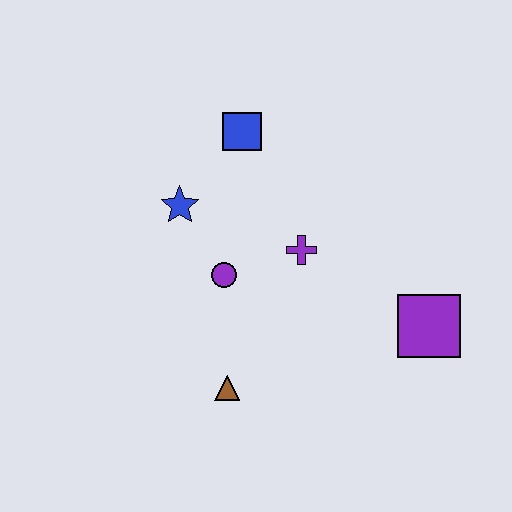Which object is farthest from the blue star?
The purple square is farthest from the blue star.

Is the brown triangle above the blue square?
No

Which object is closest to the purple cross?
The purple circle is closest to the purple cross.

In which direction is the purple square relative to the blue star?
The purple square is to the right of the blue star.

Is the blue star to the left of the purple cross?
Yes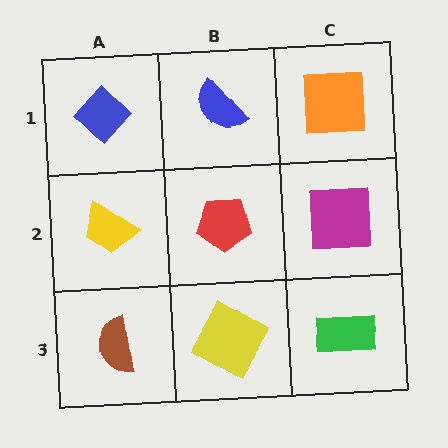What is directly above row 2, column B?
A blue semicircle.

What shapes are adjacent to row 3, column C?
A magenta square (row 2, column C), a yellow diamond (row 3, column B).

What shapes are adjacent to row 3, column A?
A yellow trapezoid (row 2, column A), a yellow diamond (row 3, column B).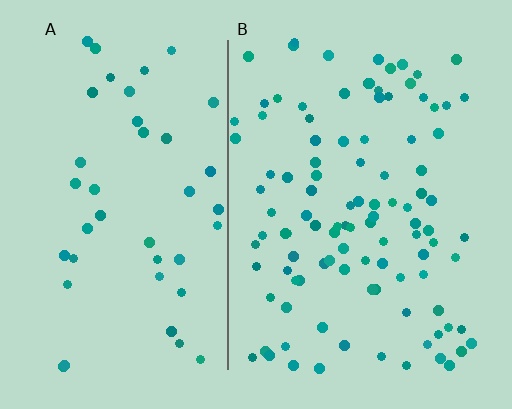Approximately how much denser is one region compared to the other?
Approximately 2.4× — region B over region A.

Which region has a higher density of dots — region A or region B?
B (the right).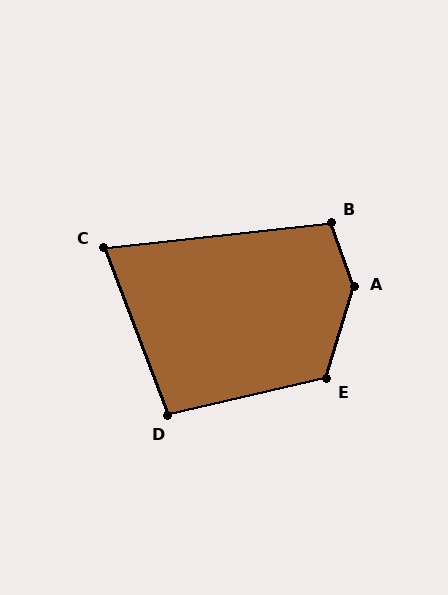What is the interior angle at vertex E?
Approximately 120 degrees (obtuse).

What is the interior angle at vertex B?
Approximately 104 degrees (obtuse).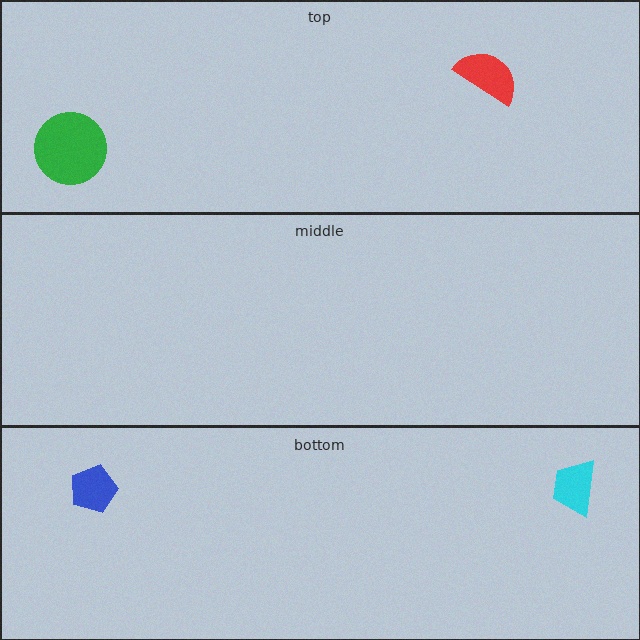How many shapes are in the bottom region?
2.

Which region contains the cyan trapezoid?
The bottom region.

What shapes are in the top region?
The green circle, the red semicircle.